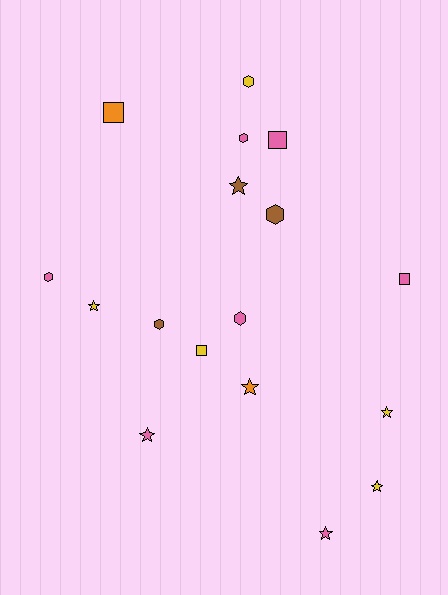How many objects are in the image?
There are 17 objects.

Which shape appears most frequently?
Star, with 7 objects.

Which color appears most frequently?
Pink, with 7 objects.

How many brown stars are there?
There is 1 brown star.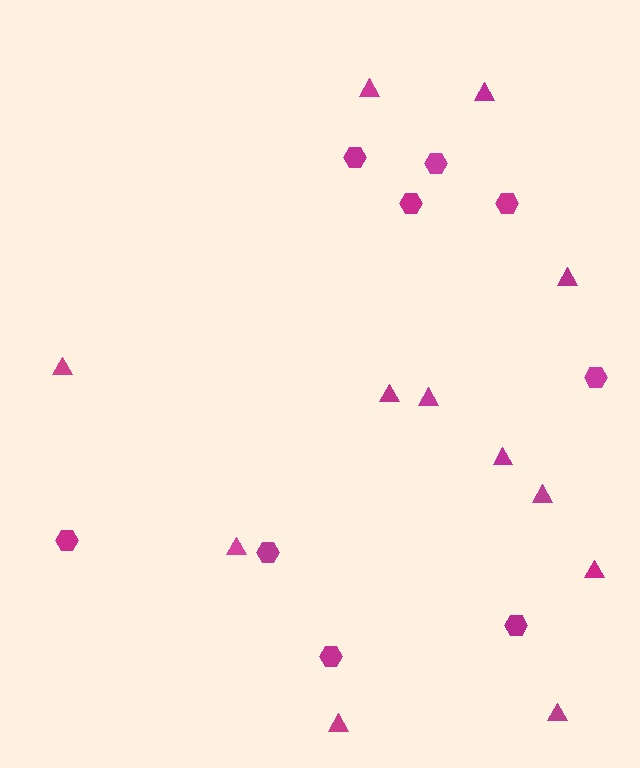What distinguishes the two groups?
There are 2 groups: one group of hexagons (9) and one group of triangles (12).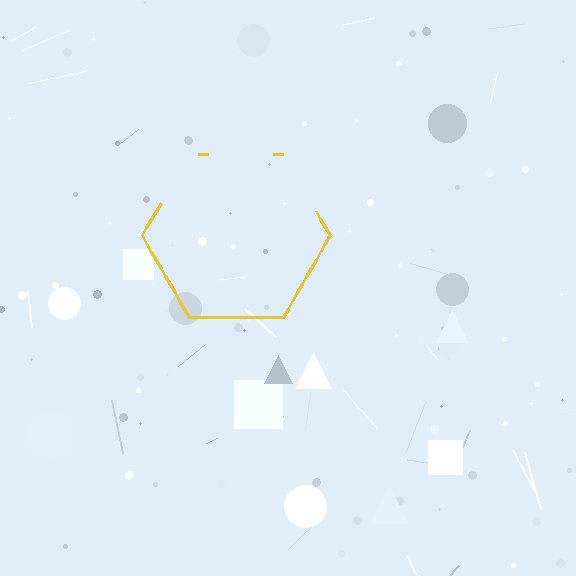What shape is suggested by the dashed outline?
The dashed outline suggests a hexagon.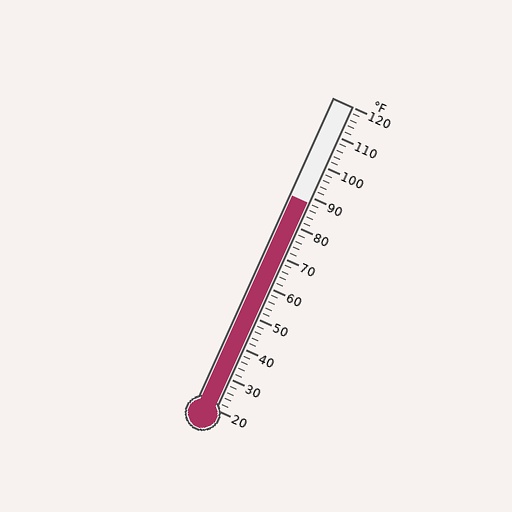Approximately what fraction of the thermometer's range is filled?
The thermometer is filled to approximately 70% of its range.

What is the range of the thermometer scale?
The thermometer scale ranges from 20°F to 120°F.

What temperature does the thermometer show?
The thermometer shows approximately 88°F.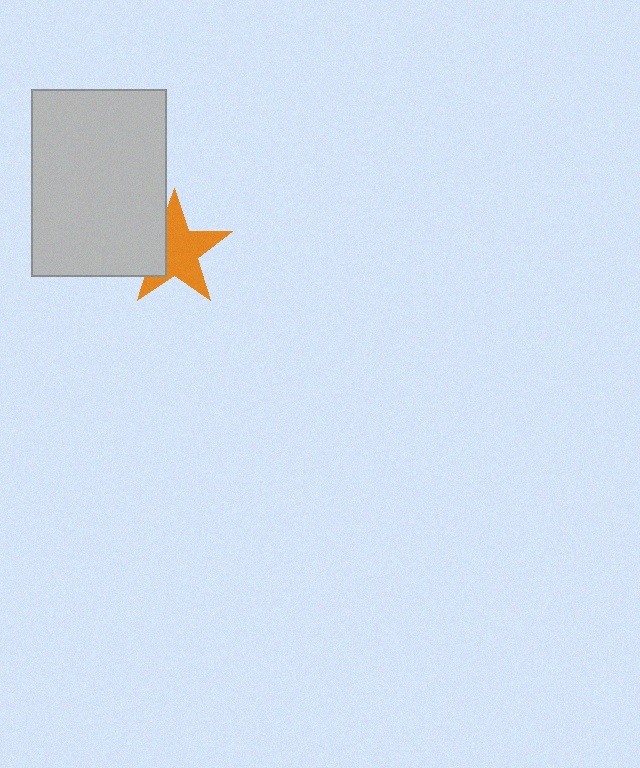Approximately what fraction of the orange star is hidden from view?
Roughly 31% of the orange star is hidden behind the light gray rectangle.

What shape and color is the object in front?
The object in front is a light gray rectangle.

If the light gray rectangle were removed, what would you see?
You would see the complete orange star.